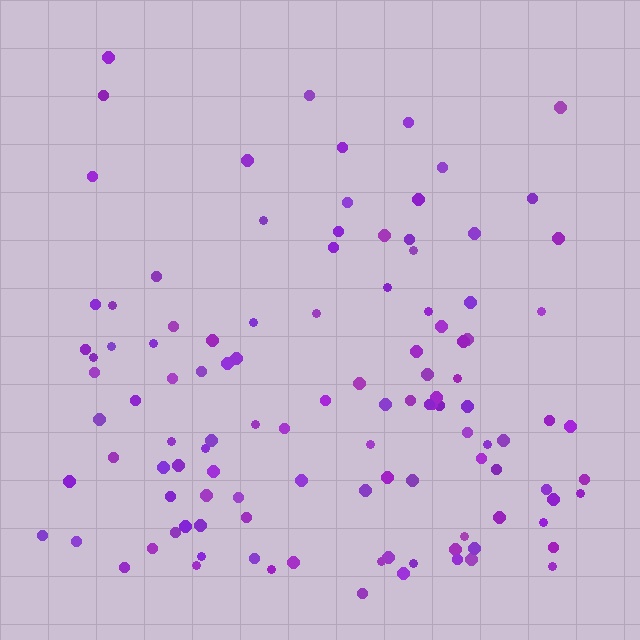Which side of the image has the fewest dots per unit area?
The top.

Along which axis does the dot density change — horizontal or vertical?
Vertical.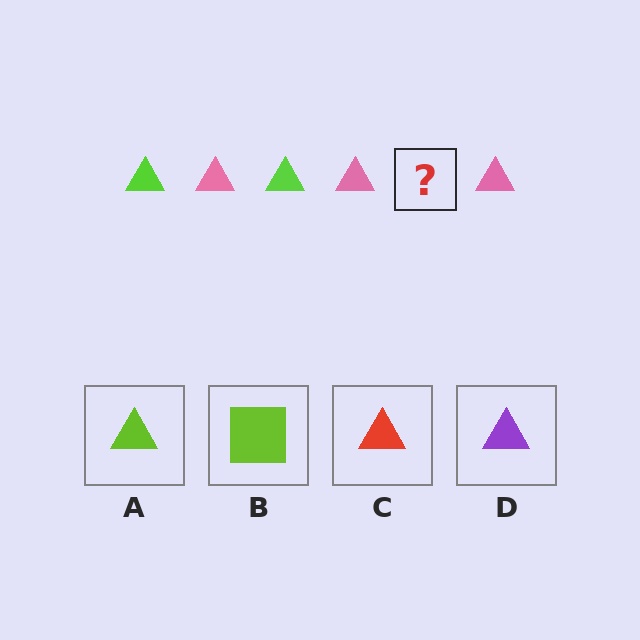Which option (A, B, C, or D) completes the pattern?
A.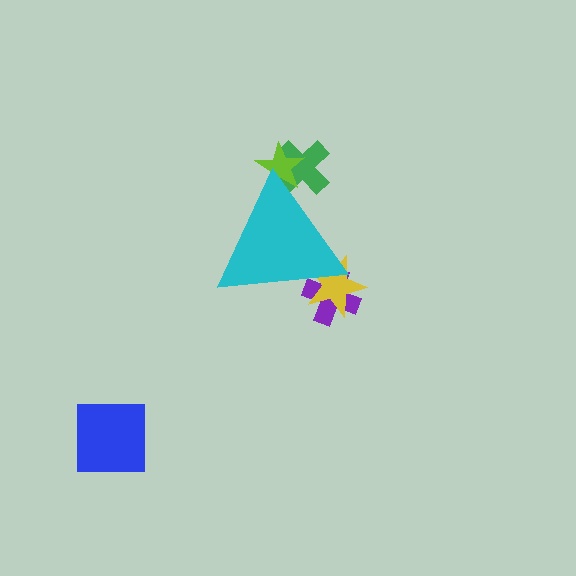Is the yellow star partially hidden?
Yes, the yellow star is partially hidden behind the cyan triangle.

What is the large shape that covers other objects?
A cyan triangle.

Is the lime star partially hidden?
Yes, the lime star is partially hidden behind the cyan triangle.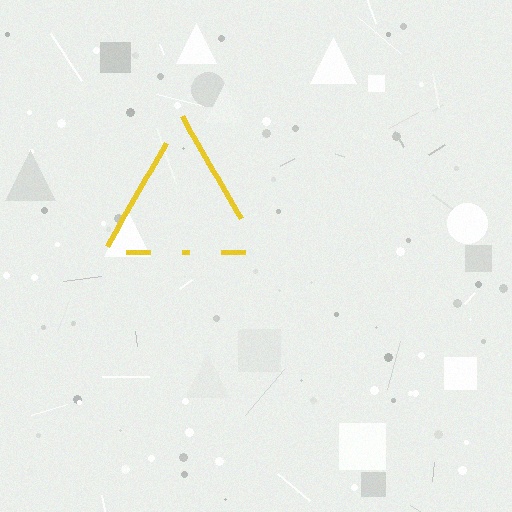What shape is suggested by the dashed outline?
The dashed outline suggests a triangle.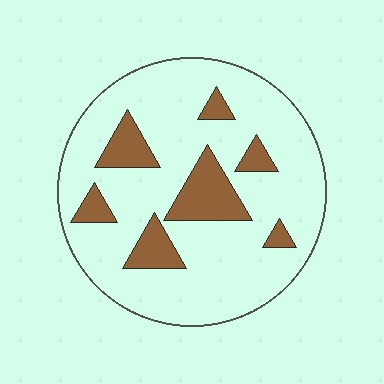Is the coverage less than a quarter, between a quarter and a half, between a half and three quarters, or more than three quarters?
Less than a quarter.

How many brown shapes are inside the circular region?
7.